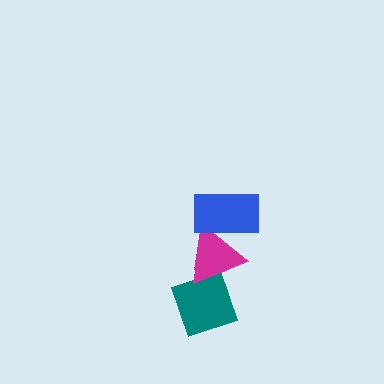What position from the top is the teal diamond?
The teal diamond is 3rd from the top.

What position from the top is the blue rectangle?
The blue rectangle is 1st from the top.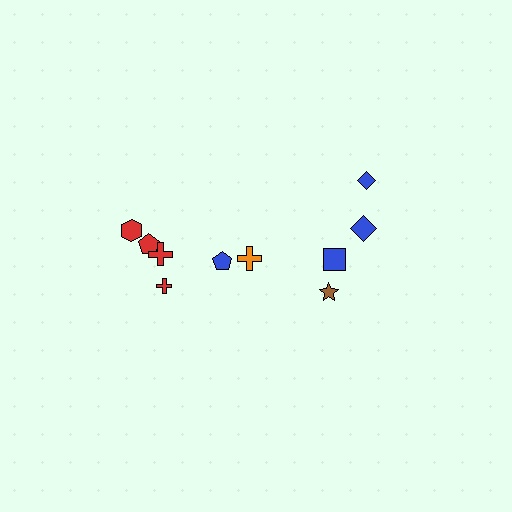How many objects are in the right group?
There are 4 objects.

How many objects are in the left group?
There are 6 objects.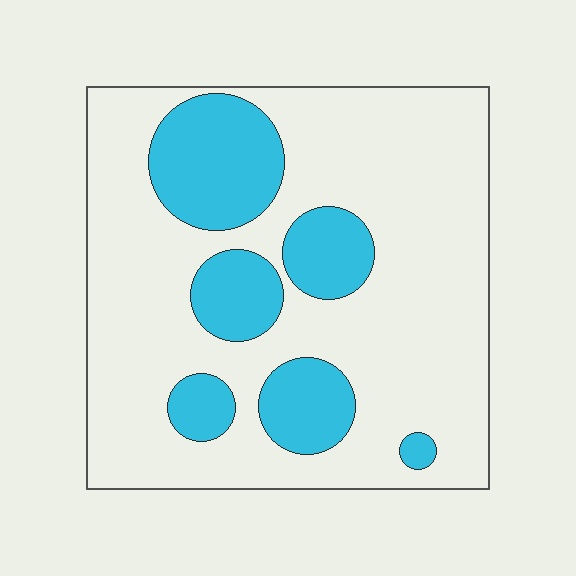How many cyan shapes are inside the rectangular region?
6.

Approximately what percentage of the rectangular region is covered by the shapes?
Approximately 25%.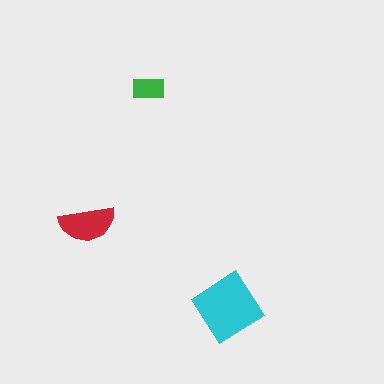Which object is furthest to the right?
The cyan diamond is rightmost.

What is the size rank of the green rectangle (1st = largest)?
3rd.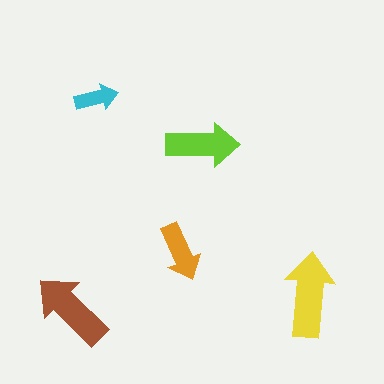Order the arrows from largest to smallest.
the yellow one, the brown one, the lime one, the orange one, the cyan one.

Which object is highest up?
The cyan arrow is topmost.